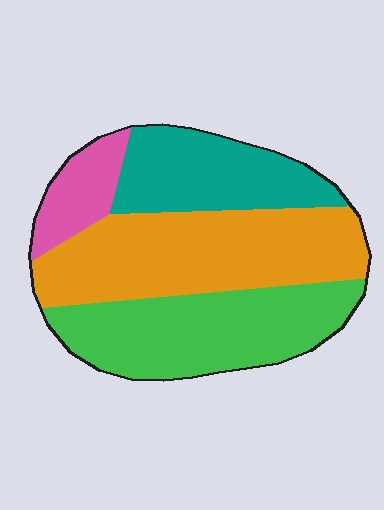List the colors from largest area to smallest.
From largest to smallest: orange, green, teal, pink.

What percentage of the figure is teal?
Teal takes up about one fifth (1/5) of the figure.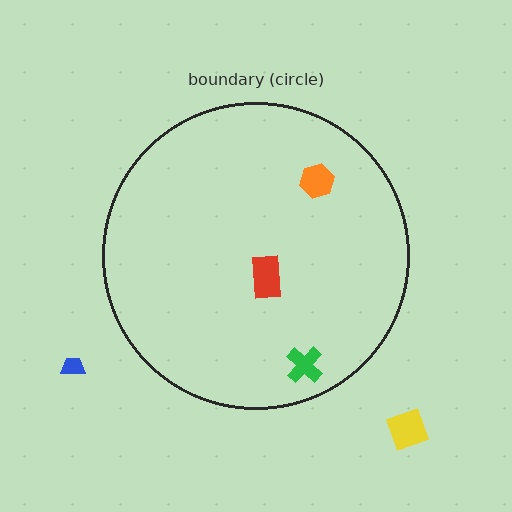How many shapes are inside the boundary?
3 inside, 2 outside.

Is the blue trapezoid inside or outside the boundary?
Outside.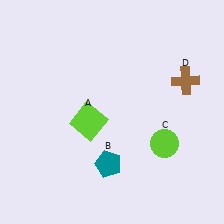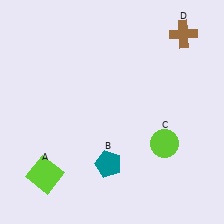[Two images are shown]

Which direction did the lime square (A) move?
The lime square (A) moved down.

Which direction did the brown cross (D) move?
The brown cross (D) moved up.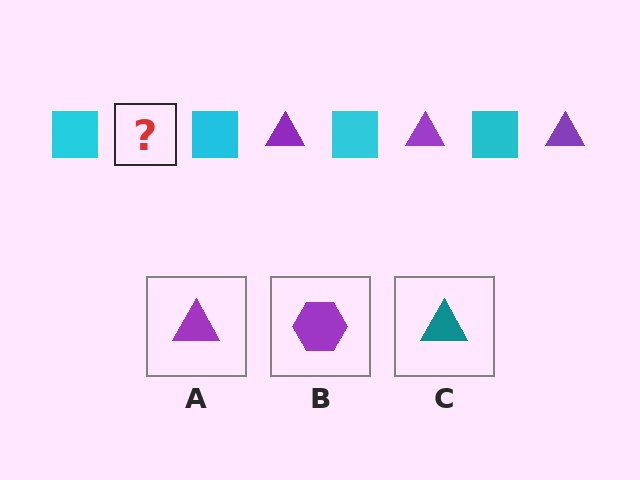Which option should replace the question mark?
Option A.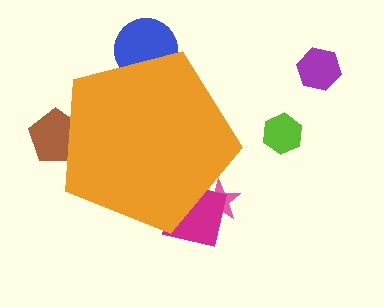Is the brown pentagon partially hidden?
Yes, the brown pentagon is partially hidden behind the orange pentagon.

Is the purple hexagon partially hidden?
No, the purple hexagon is fully visible.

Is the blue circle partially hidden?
Yes, the blue circle is partially hidden behind the orange pentagon.